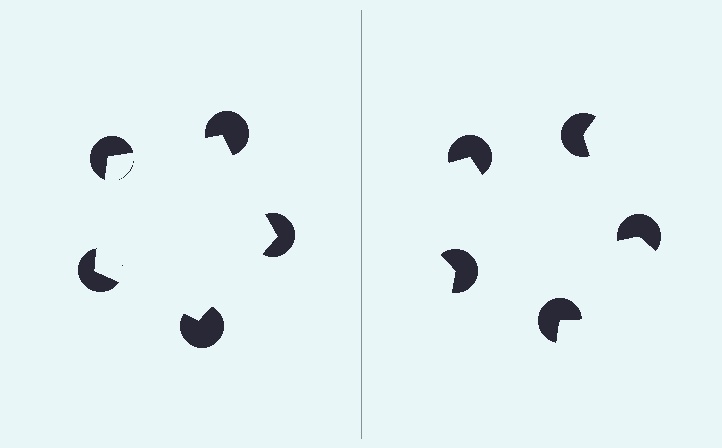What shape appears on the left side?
An illusory pentagon.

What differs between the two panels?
The pac-man discs are positioned identically on both sides; only the wedge orientations differ. On the left they align to a pentagon; on the right they are misaligned.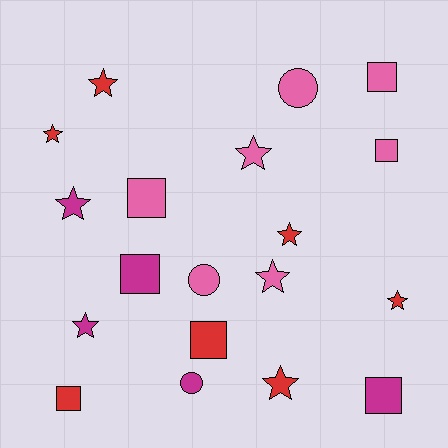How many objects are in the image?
There are 19 objects.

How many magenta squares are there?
There are 2 magenta squares.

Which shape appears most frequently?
Star, with 9 objects.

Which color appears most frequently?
Pink, with 7 objects.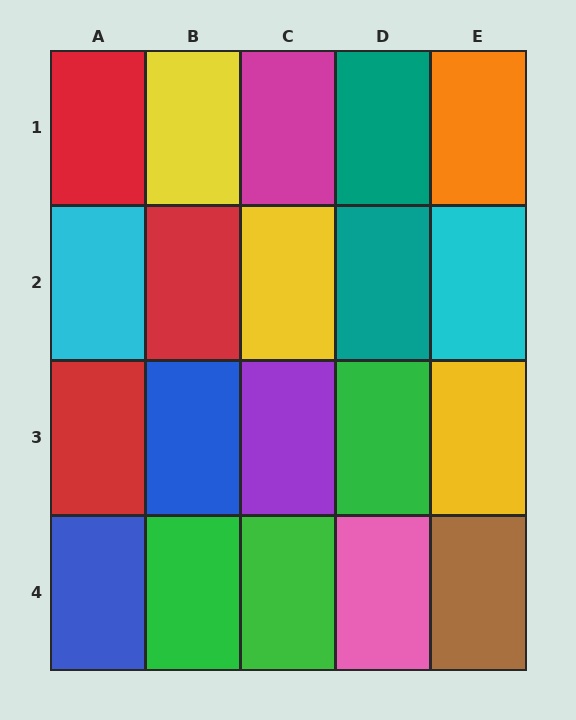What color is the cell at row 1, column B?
Yellow.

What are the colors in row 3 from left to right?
Red, blue, purple, green, yellow.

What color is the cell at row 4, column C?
Green.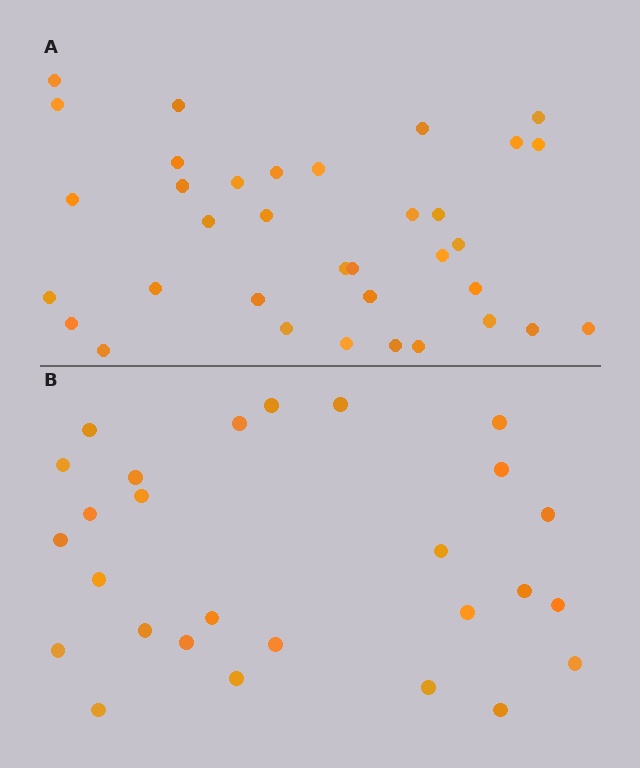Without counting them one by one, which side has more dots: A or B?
Region A (the top region) has more dots.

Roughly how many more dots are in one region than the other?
Region A has roughly 8 or so more dots than region B.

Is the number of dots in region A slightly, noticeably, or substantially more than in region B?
Region A has noticeably more, but not dramatically so. The ratio is roughly 1.3 to 1.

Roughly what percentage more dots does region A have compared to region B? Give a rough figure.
About 30% more.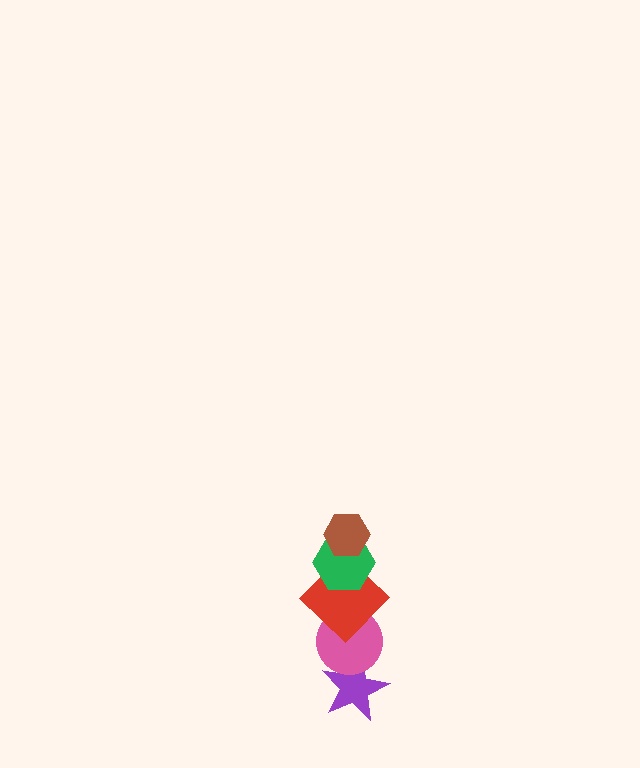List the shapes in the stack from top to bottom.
From top to bottom: the brown hexagon, the green hexagon, the red diamond, the pink circle, the purple star.